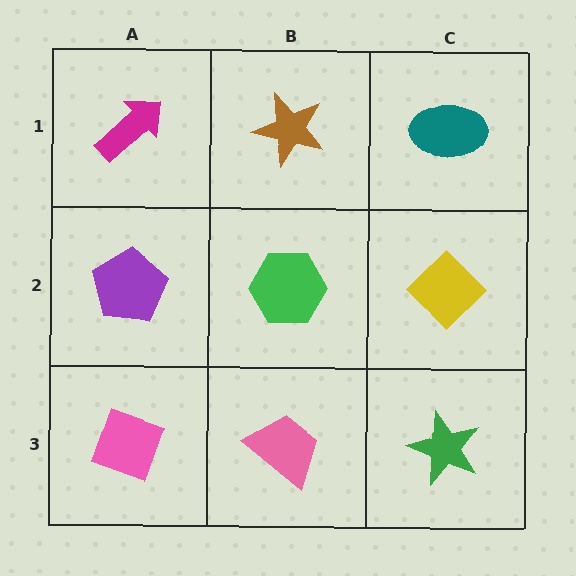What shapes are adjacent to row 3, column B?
A green hexagon (row 2, column B), a pink diamond (row 3, column A), a green star (row 3, column C).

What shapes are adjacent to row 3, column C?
A yellow diamond (row 2, column C), a pink trapezoid (row 3, column B).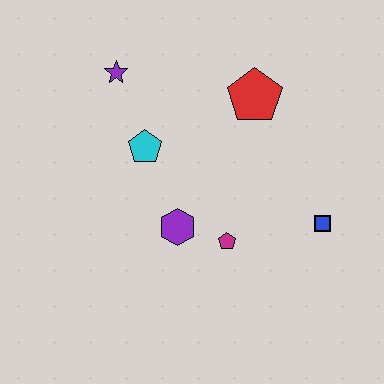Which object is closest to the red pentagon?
The cyan pentagon is closest to the red pentagon.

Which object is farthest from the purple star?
The blue square is farthest from the purple star.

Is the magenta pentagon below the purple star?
Yes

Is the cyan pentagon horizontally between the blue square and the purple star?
Yes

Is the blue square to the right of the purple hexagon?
Yes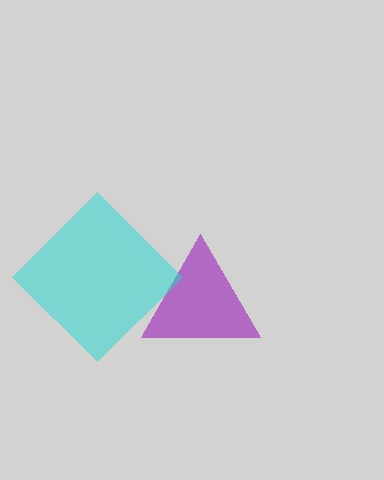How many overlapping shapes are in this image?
There are 2 overlapping shapes in the image.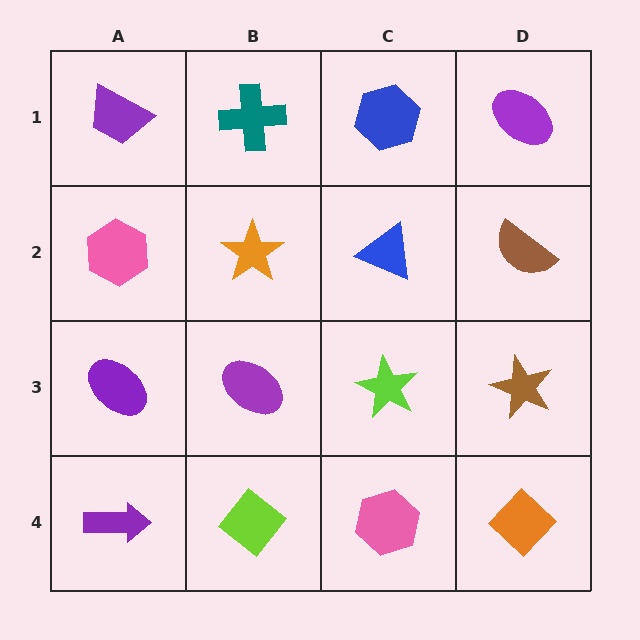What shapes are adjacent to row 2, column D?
A purple ellipse (row 1, column D), a brown star (row 3, column D), a blue triangle (row 2, column C).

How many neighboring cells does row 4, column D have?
2.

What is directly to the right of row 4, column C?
An orange diamond.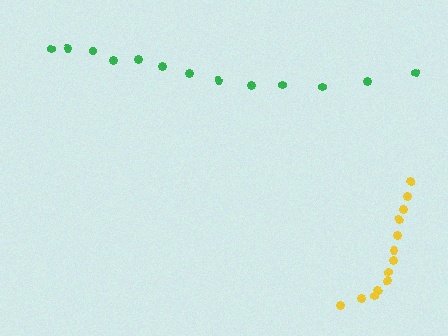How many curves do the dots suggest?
There are 2 distinct paths.